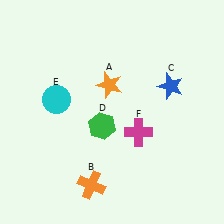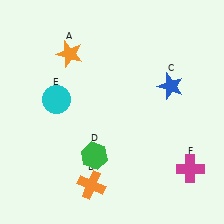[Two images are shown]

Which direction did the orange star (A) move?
The orange star (A) moved left.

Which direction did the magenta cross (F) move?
The magenta cross (F) moved right.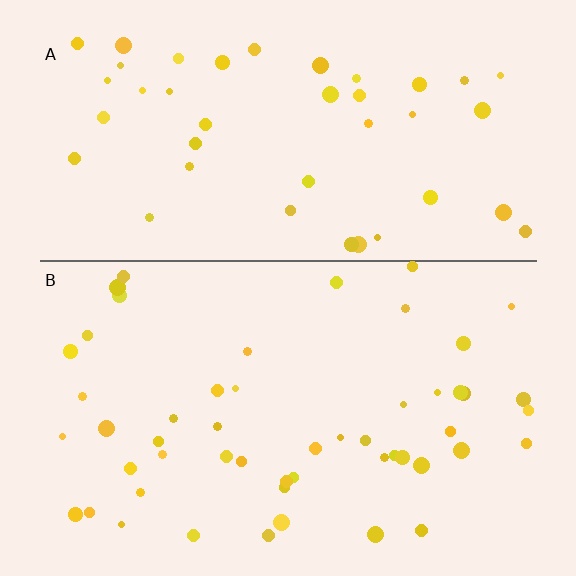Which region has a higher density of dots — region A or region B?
B (the bottom).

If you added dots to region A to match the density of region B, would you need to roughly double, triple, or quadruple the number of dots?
Approximately double.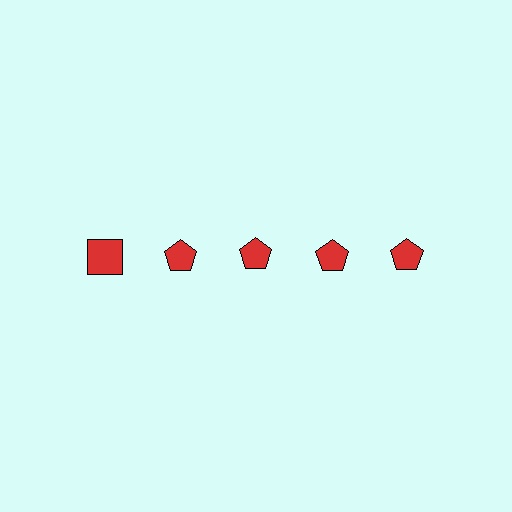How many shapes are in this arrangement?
There are 5 shapes arranged in a grid pattern.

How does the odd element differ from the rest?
It has a different shape: square instead of pentagon.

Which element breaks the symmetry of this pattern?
The red square in the top row, leftmost column breaks the symmetry. All other shapes are red pentagons.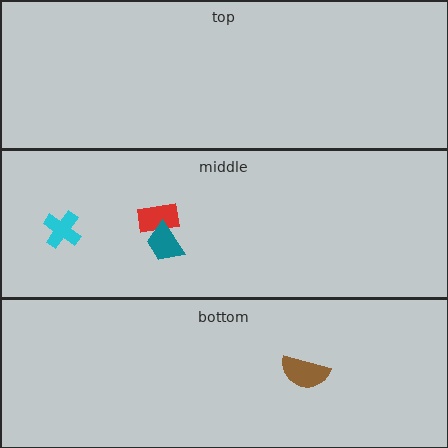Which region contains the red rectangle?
The middle region.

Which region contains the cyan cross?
The middle region.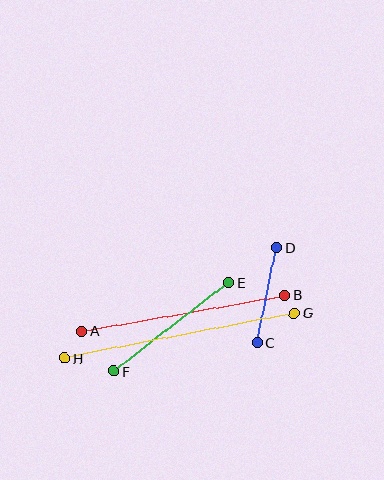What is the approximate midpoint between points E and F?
The midpoint is at approximately (171, 327) pixels.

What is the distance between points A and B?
The distance is approximately 206 pixels.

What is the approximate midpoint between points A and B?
The midpoint is at approximately (183, 313) pixels.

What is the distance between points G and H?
The distance is approximately 234 pixels.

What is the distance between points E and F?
The distance is approximately 145 pixels.